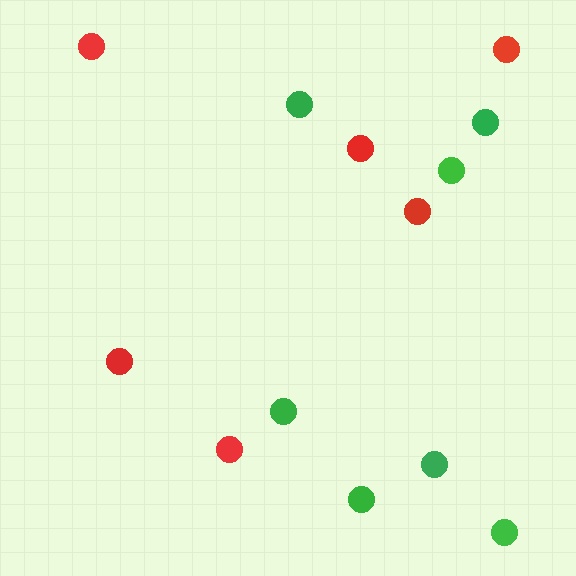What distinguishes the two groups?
There are 2 groups: one group of red circles (6) and one group of green circles (7).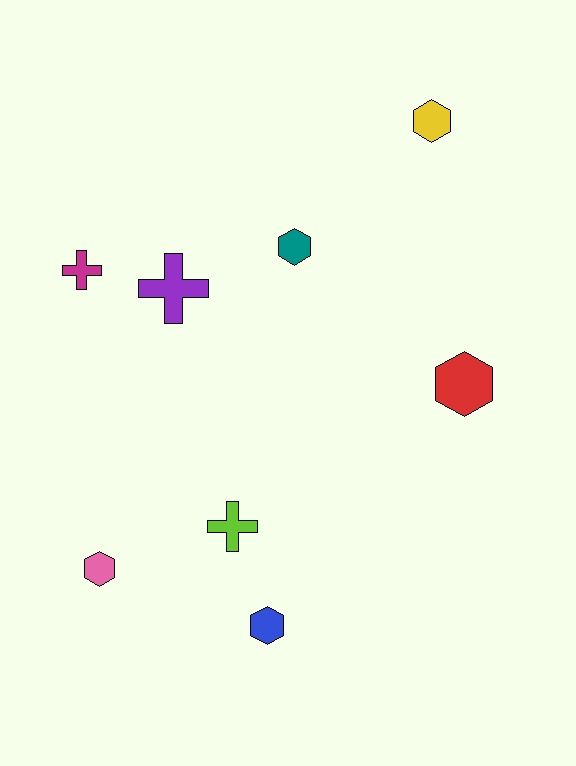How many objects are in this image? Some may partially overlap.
There are 8 objects.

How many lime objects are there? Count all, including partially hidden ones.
There is 1 lime object.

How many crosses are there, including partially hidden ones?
There are 3 crosses.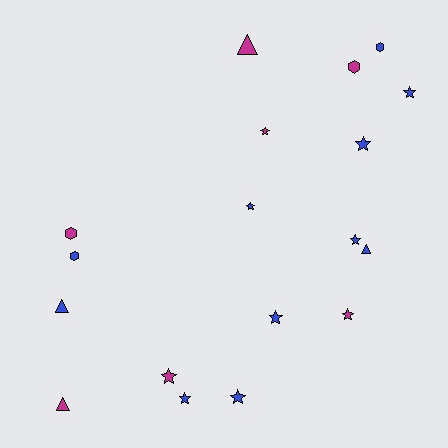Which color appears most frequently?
Blue, with 11 objects.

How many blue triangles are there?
There are 2 blue triangles.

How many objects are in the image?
There are 18 objects.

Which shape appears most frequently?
Star, with 10 objects.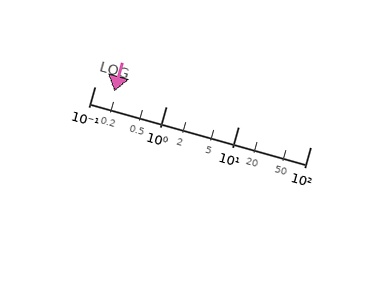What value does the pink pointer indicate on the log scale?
The pointer indicates approximately 0.19.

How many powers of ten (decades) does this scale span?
The scale spans 3 decades, from 0.1 to 100.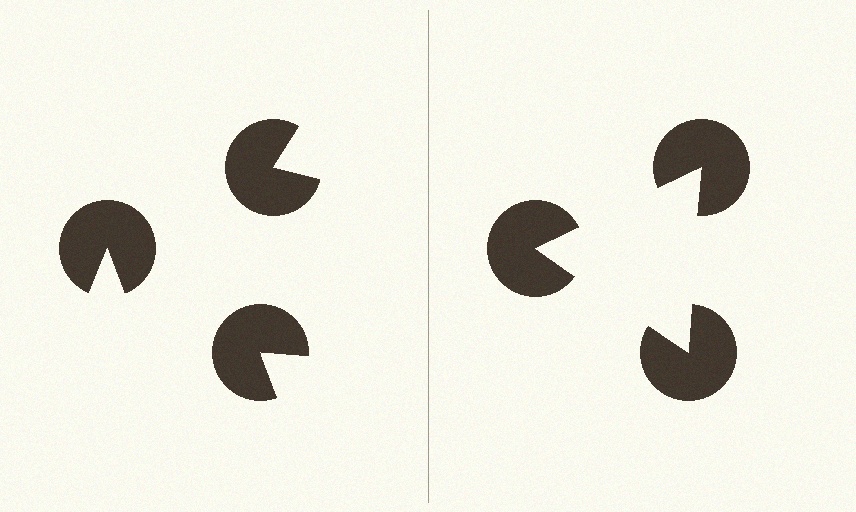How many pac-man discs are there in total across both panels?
6 — 3 on each side.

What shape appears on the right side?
An illusory triangle.